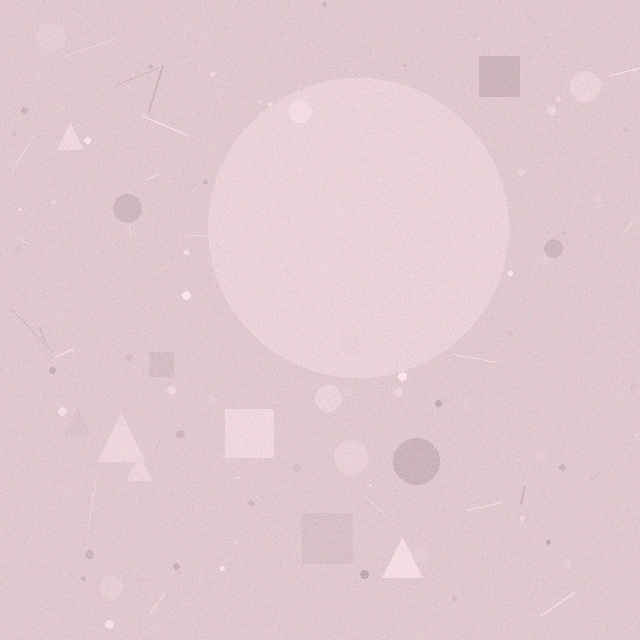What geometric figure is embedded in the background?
A circle is embedded in the background.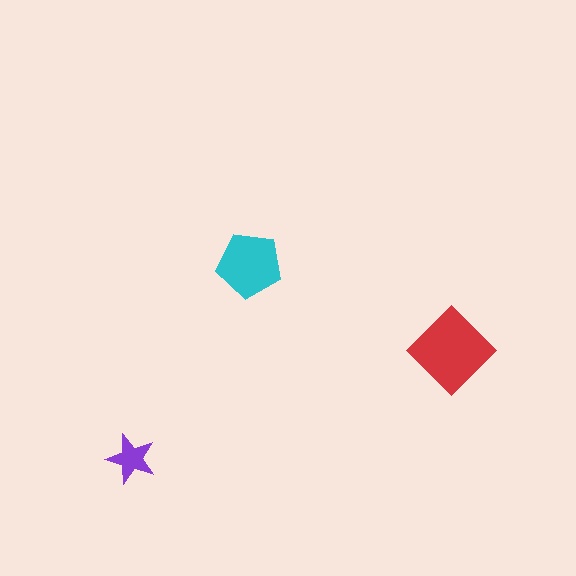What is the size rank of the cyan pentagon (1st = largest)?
2nd.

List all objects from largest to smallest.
The red diamond, the cyan pentagon, the purple star.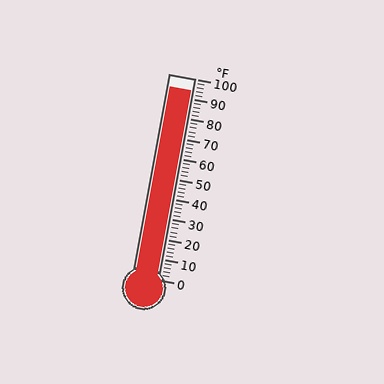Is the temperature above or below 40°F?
The temperature is above 40°F.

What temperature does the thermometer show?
The thermometer shows approximately 94°F.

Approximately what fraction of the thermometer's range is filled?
The thermometer is filled to approximately 95% of its range.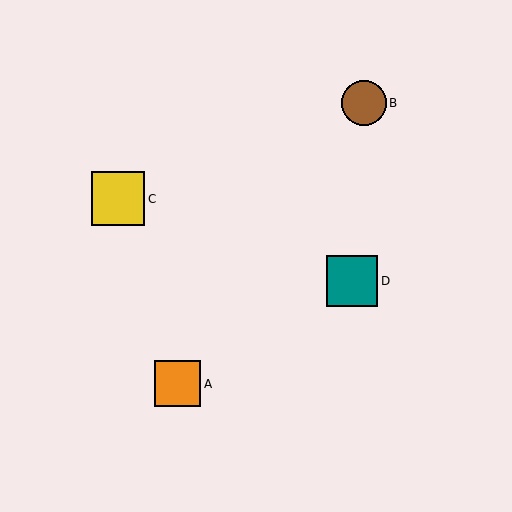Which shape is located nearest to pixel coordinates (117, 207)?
The yellow square (labeled C) at (118, 199) is nearest to that location.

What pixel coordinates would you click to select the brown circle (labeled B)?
Click at (364, 103) to select the brown circle B.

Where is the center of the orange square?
The center of the orange square is at (177, 384).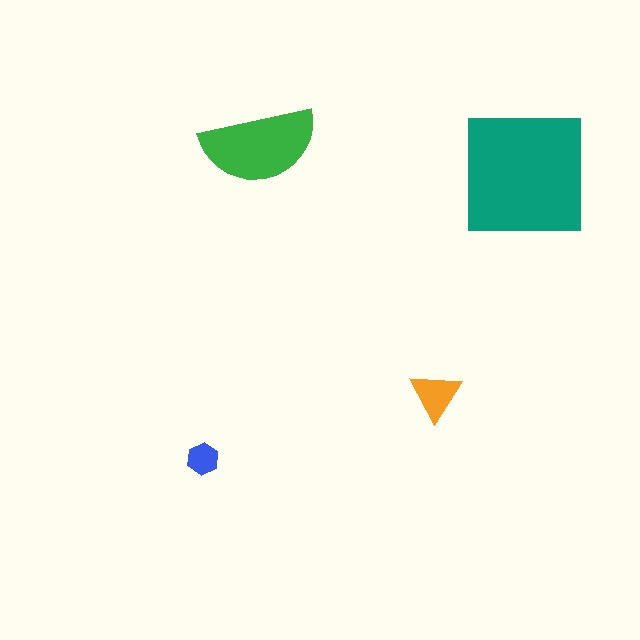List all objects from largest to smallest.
The teal square, the green semicircle, the orange triangle, the blue hexagon.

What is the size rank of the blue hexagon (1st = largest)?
4th.